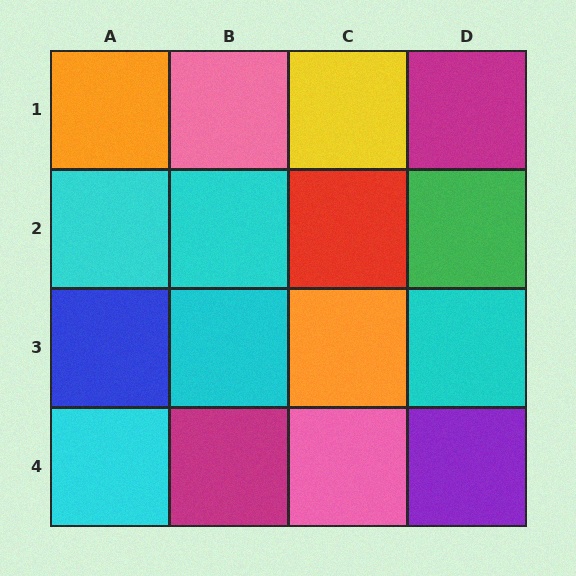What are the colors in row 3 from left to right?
Blue, cyan, orange, cyan.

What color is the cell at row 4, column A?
Cyan.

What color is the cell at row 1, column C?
Yellow.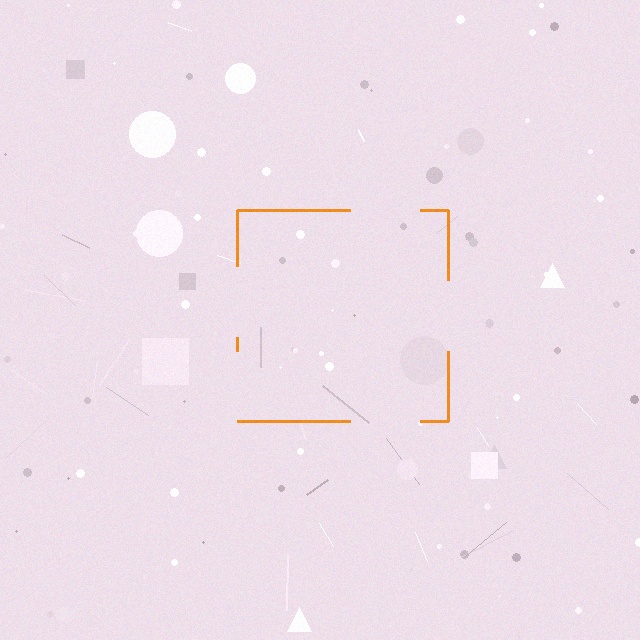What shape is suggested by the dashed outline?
The dashed outline suggests a square.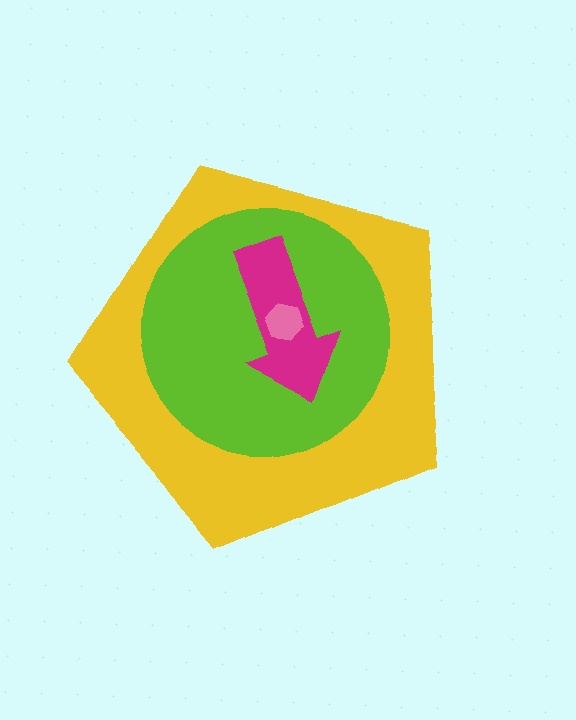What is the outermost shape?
The yellow pentagon.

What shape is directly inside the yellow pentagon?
The lime circle.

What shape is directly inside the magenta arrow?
The pink hexagon.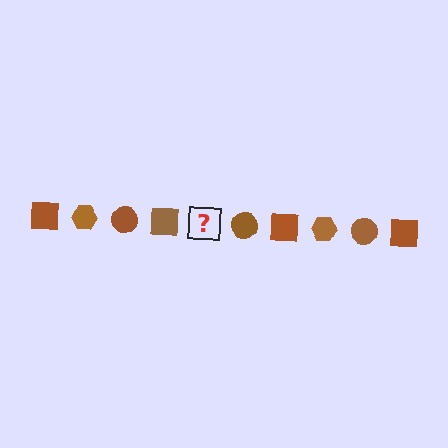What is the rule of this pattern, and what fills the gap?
The rule is that the pattern cycles through square, hexagon, circle shapes in brown. The gap should be filled with a brown hexagon.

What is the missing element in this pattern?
The missing element is a brown hexagon.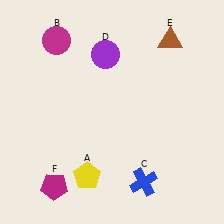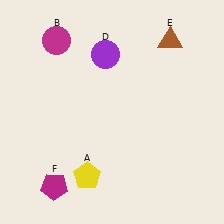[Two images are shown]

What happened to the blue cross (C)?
The blue cross (C) was removed in Image 2. It was in the bottom-right area of Image 1.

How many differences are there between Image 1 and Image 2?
There is 1 difference between the two images.